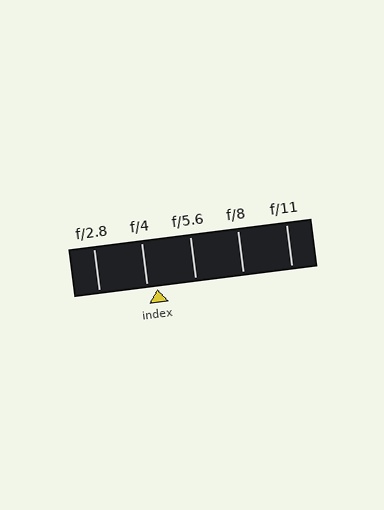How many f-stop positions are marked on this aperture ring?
There are 5 f-stop positions marked.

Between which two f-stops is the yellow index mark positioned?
The index mark is between f/4 and f/5.6.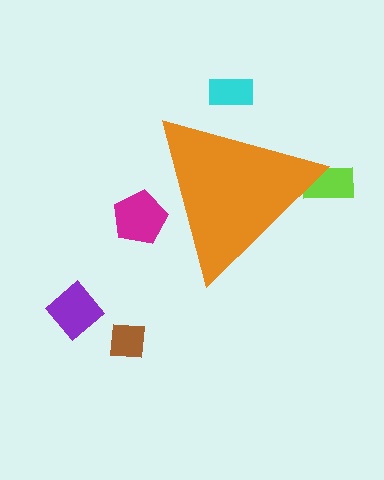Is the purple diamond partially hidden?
No, the purple diamond is fully visible.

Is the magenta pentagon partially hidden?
Yes, the magenta pentagon is partially hidden behind the orange triangle.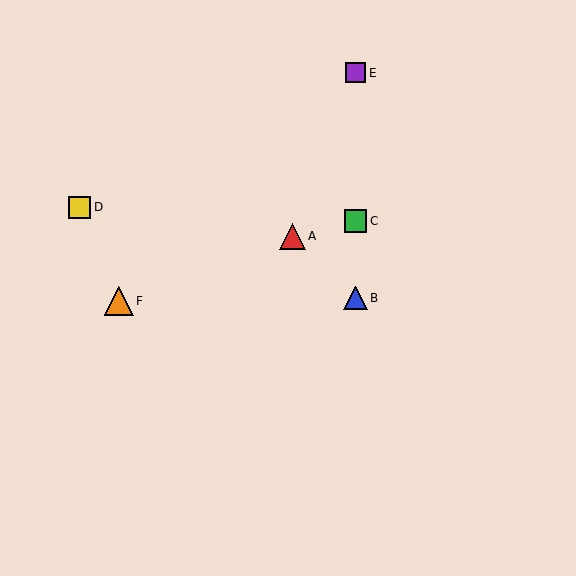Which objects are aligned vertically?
Objects B, C, E are aligned vertically.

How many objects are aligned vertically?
3 objects (B, C, E) are aligned vertically.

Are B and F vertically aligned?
No, B is at x≈356 and F is at x≈119.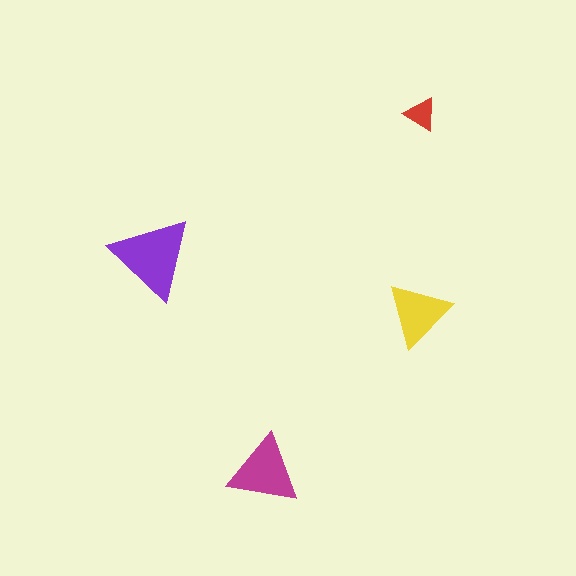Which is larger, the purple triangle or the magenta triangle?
The purple one.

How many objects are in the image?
There are 4 objects in the image.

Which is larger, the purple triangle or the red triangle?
The purple one.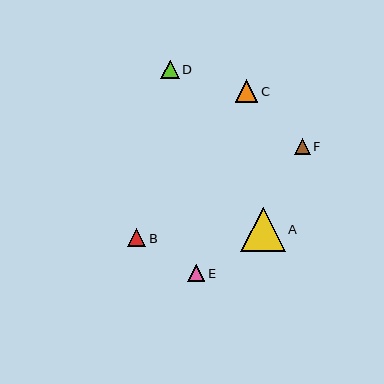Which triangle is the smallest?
Triangle F is the smallest with a size of approximately 16 pixels.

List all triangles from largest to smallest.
From largest to smallest: A, C, D, B, E, F.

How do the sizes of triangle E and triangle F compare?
Triangle E and triangle F are approximately the same size.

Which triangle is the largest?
Triangle A is the largest with a size of approximately 45 pixels.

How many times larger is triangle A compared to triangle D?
Triangle A is approximately 2.4 times the size of triangle D.